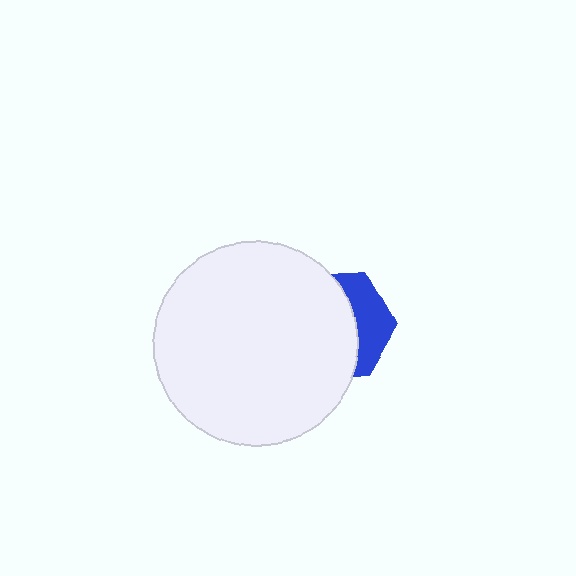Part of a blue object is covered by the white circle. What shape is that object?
It is a hexagon.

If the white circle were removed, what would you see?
You would see the complete blue hexagon.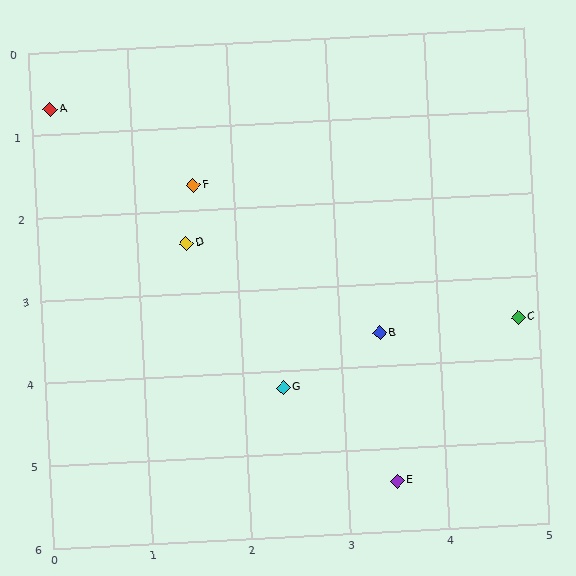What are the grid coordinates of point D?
Point D is at approximately (1.5, 2.4).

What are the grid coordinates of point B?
Point B is at approximately (3.4, 3.6).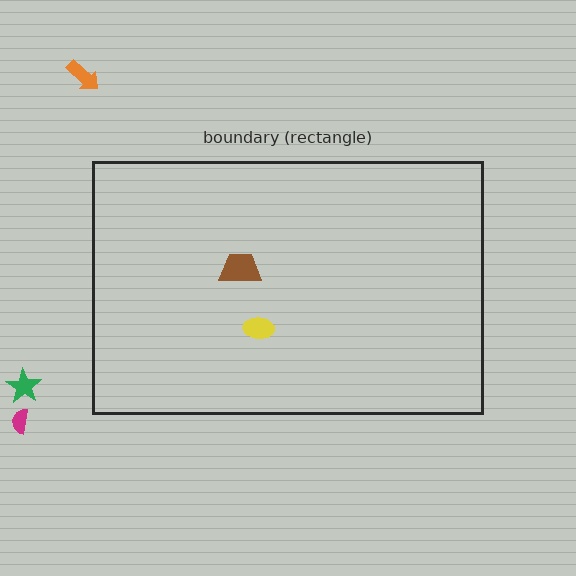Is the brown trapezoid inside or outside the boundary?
Inside.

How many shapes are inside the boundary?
2 inside, 3 outside.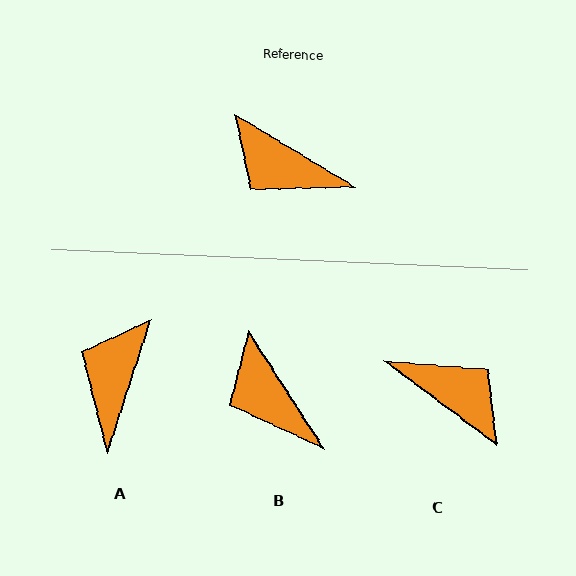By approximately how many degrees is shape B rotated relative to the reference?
Approximately 26 degrees clockwise.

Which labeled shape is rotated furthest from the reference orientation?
C, about 174 degrees away.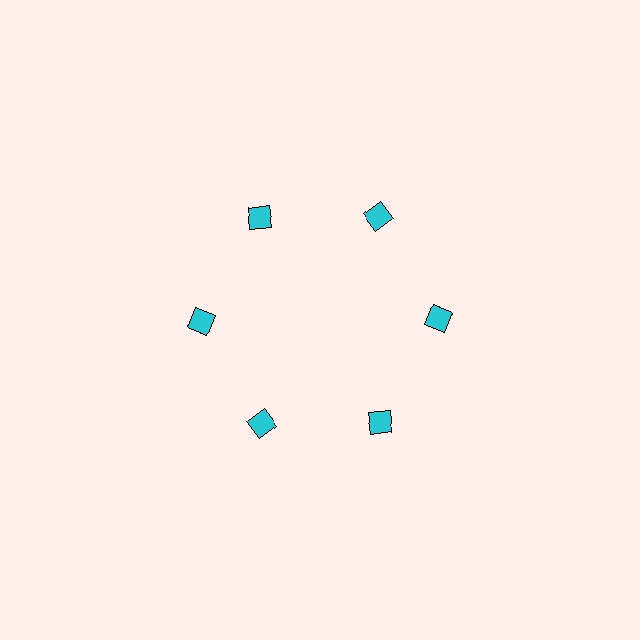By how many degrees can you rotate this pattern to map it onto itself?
The pattern maps onto itself every 60 degrees of rotation.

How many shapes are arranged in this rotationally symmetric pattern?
There are 6 shapes, arranged in 6 groups of 1.